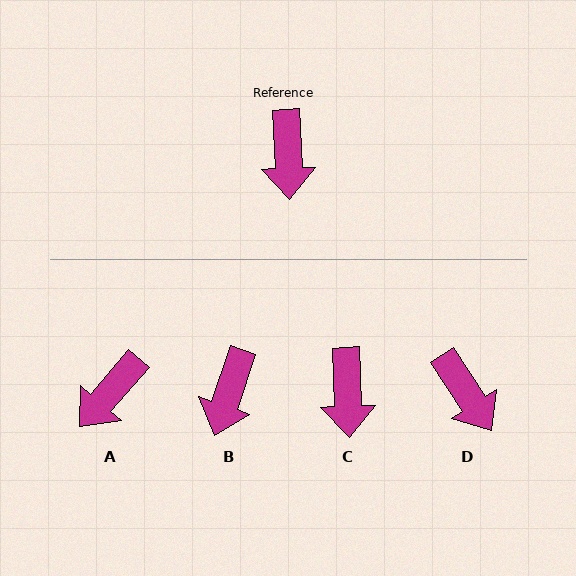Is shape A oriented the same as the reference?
No, it is off by about 43 degrees.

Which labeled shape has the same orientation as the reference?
C.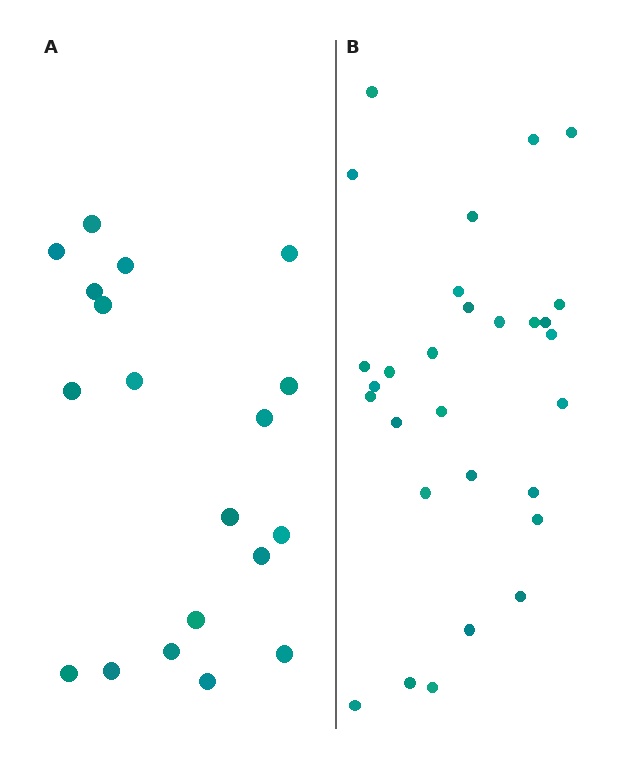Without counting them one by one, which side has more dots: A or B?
Region B (the right region) has more dots.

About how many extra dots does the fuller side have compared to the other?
Region B has roughly 10 or so more dots than region A.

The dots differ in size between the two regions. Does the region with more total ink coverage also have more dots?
No. Region A has more total ink coverage because its dots are larger, but region B actually contains more individual dots. Total area can be misleading — the number of items is what matters here.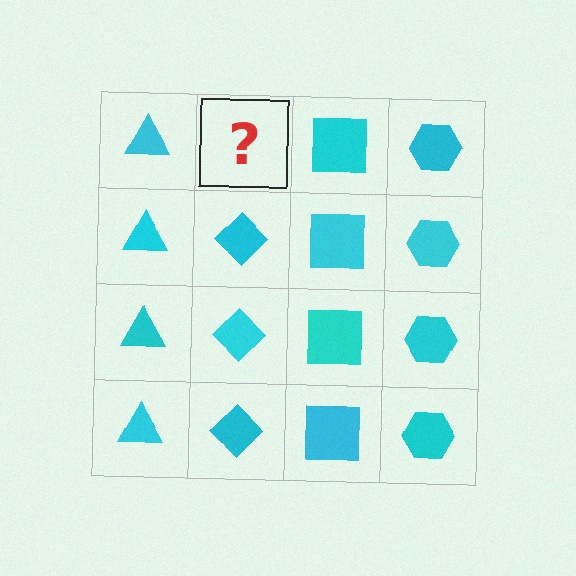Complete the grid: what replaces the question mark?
The question mark should be replaced with a cyan diamond.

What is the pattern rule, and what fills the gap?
The rule is that each column has a consistent shape. The gap should be filled with a cyan diamond.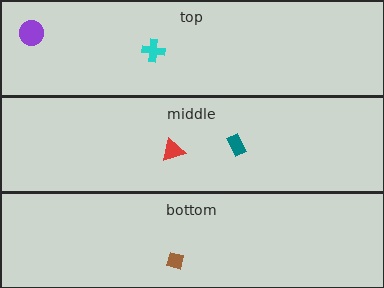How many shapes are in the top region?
2.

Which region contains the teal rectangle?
The middle region.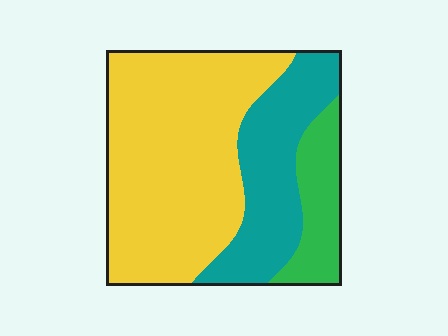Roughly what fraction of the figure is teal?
Teal covers roughly 25% of the figure.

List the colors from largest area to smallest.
From largest to smallest: yellow, teal, green.